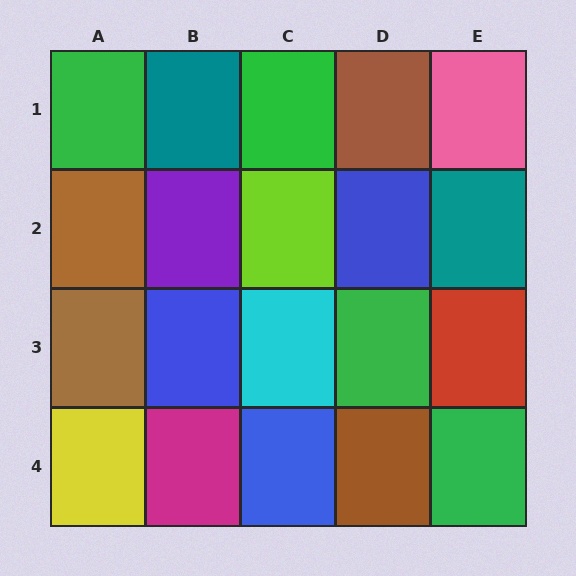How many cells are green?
4 cells are green.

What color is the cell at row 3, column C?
Cyan.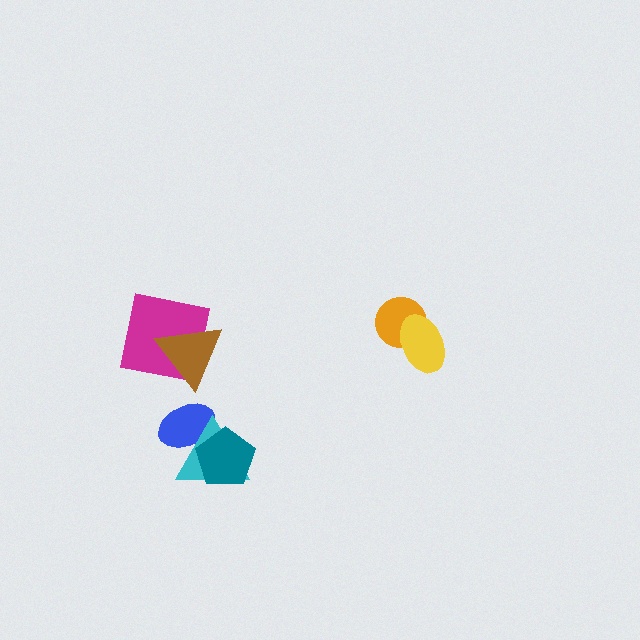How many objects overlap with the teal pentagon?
2 objects overlap with the teal pentagon.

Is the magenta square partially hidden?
Yes, it is partially covered by another shape.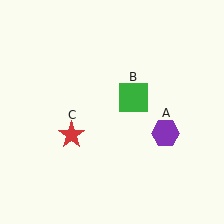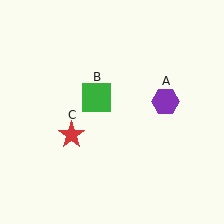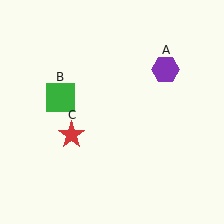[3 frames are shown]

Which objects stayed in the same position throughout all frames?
Red star (object C) remained stationary.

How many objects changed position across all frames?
2 objects changed position: purple hexagon (object A), green square (object B).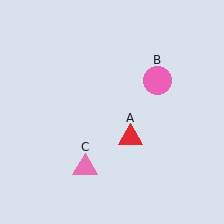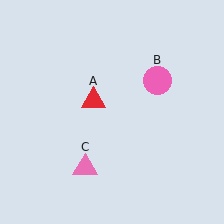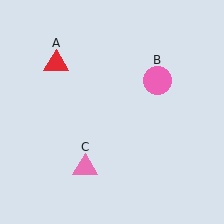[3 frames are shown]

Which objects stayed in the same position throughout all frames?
Pink circle (object B) and pink triangle (object C) remained stationary.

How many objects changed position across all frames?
1 object changed position: red triangle (object A).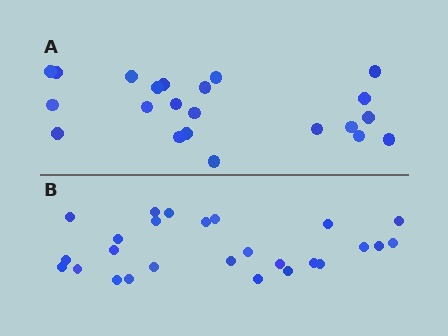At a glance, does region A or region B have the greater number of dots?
Region B (the bottom region) has more dots.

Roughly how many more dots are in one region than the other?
Region B has about 4 more dots than region A.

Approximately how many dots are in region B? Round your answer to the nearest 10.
About 30 dots. (The exact count is 26, which rounds to 30.)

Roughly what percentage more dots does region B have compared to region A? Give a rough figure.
About 20% more.